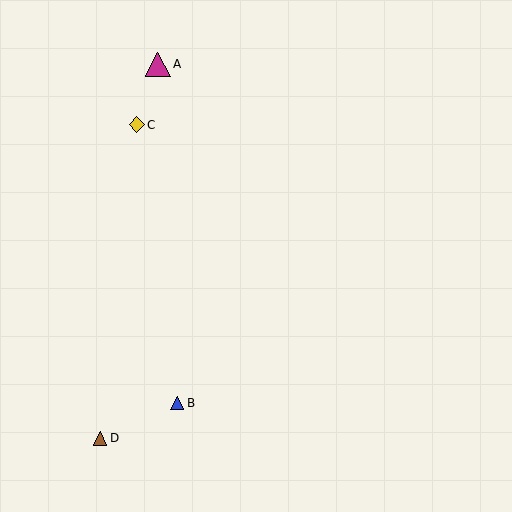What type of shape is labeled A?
Shape A is a magenta triangle.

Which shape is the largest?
The magenta triangle (labeled A) is the largest.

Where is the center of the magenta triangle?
The center of the magenta triangle is at (158, 64).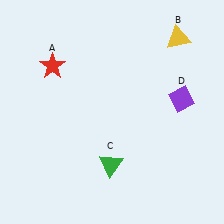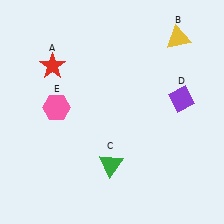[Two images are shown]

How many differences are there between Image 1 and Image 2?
There is 1 difference between the two images.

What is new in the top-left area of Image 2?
A pink hexagon (E) was added in the top-left area of Image 2.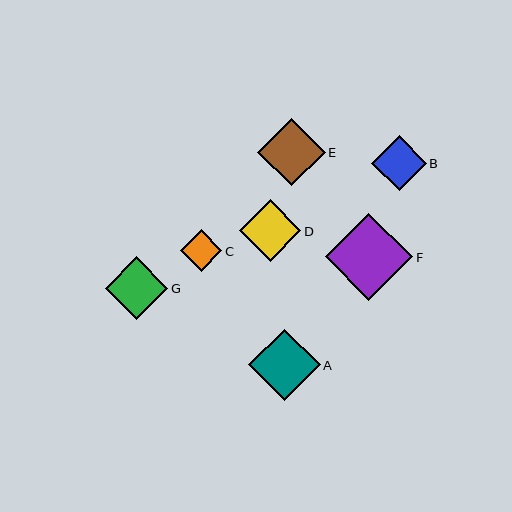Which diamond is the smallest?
Diamond C is the smallest with a size of approximately 41 pixels.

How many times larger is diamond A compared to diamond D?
Diamond A is approximately 1.2 times the size of diamond D.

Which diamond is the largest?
Diamond F is the largest with a size of approximately 87 pixels.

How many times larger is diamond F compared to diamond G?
Diamond F is approximately 1.4 times the size of diamond G.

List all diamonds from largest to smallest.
From largest to smallest: F, A, E, G, D, B, C.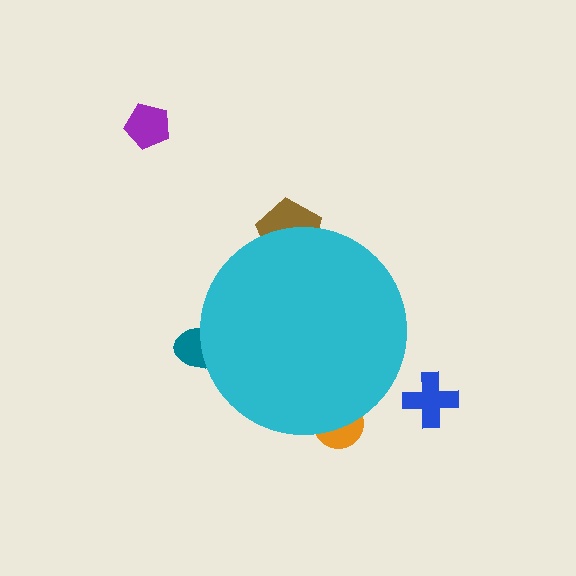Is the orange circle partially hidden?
Yes, the orange circle is partially hidden behind the cyan circle.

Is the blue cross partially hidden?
No, the blue cross is fully visible.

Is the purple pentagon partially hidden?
No, the purple pentagon is fully visible.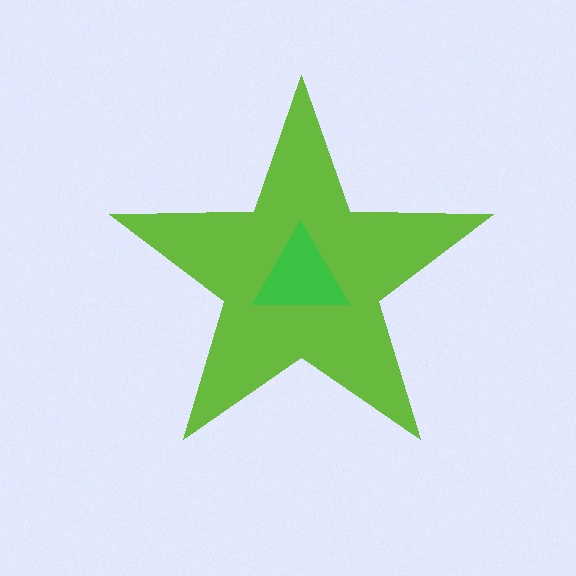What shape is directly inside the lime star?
The green triangle.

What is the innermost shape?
The green triangle.